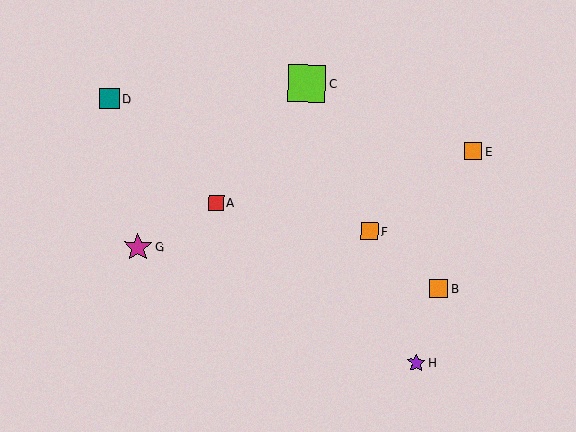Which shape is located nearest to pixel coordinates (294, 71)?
The lime square (labeled C) at (307, 83) is nearest to that location.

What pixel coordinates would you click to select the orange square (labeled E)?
Click at (473, 151) to select the orange square E.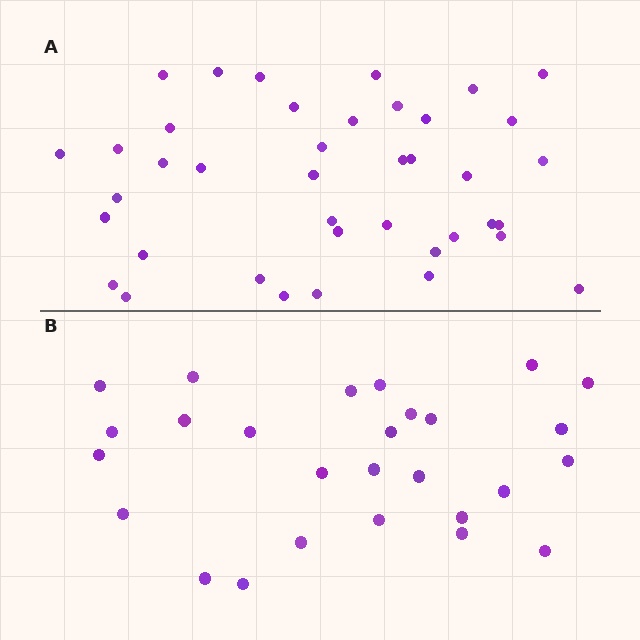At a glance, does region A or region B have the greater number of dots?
Region A (the top region) has more dots.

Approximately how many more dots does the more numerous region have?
Region A has approximately 15 more dots than region B.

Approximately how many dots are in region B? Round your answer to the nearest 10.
About 30 dots. (The exact count is 27, which rounds to 30.)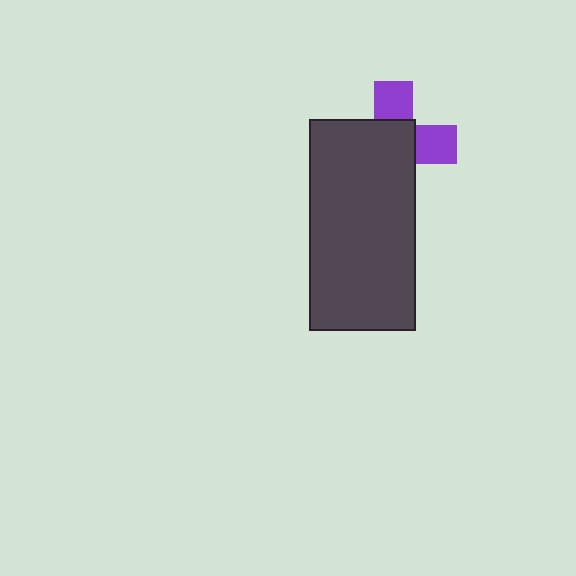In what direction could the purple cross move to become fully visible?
The purple cross could move toward the upper-right. That would shift it out from behind the dark gray rectangle entirely.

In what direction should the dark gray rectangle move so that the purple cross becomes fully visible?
The dark gray rectangle should move toward the lower-left. That is the shortest direction to clear the overlap and leave the purple cross fully visible.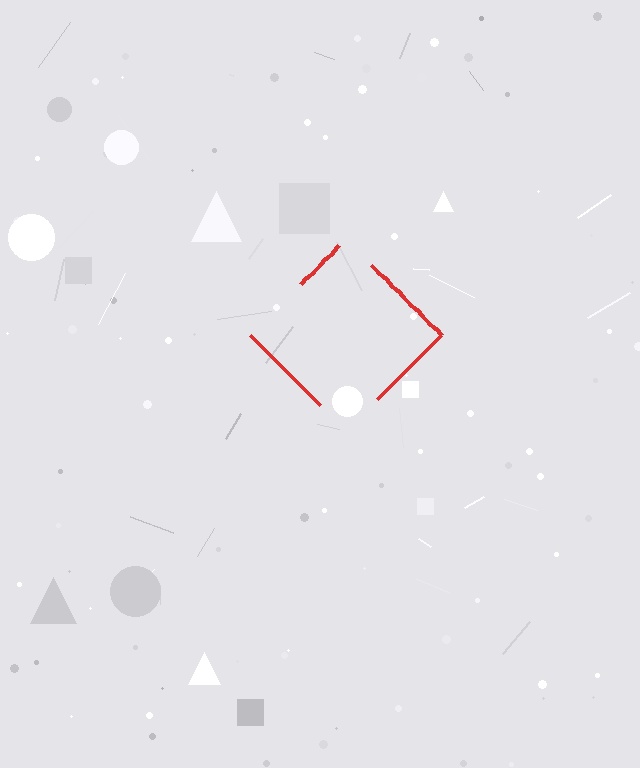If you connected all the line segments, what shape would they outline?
They would outline a diamond.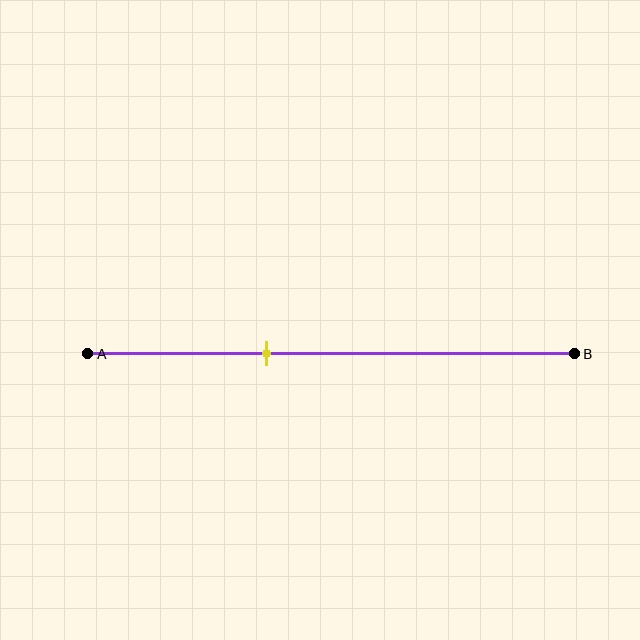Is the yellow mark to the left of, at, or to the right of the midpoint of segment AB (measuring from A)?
The yellow mark is to the left of the midpoint of segment AB.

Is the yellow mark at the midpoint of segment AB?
No, the mark is at about 35% from A, not at the 50% midpoint.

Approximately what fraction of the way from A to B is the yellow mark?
The yellow mark is approximately 35% of the way from A to B.